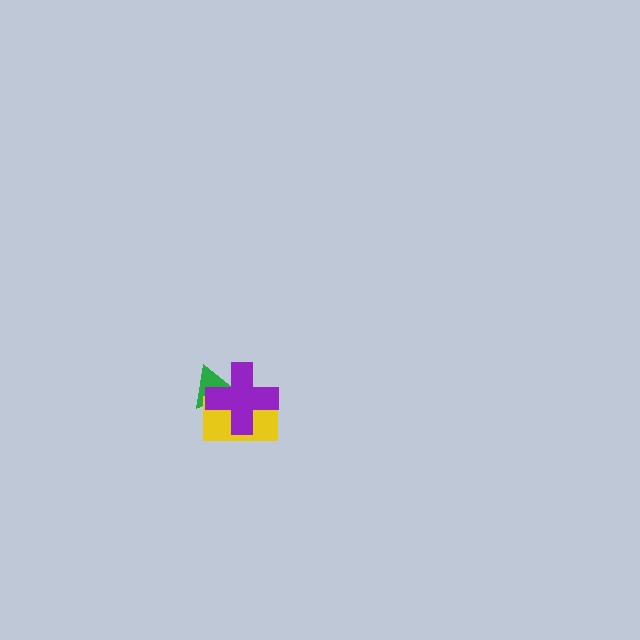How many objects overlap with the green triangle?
2 objects overlap with the green triangle.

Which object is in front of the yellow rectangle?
The purple cross is in front of the yellow rectangle.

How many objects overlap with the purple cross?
2 objects overlap with the purple cross.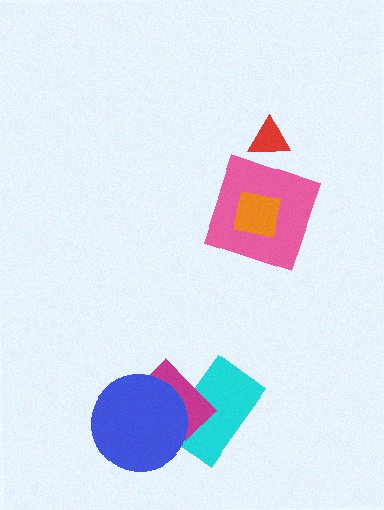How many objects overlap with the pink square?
1 object overlaps with the pink square.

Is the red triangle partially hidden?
No, no other shape covers it.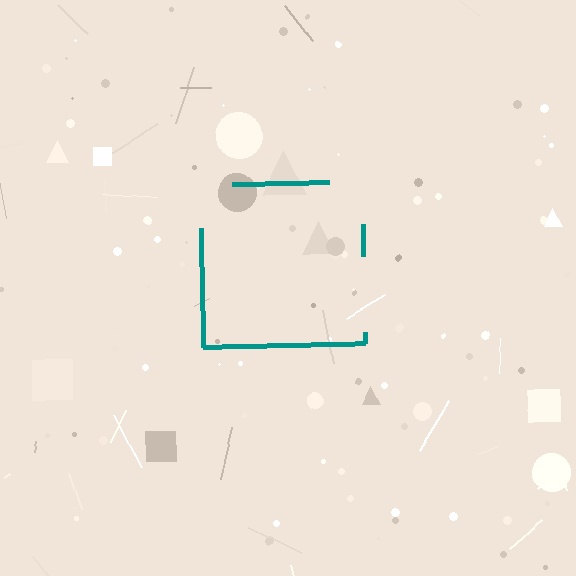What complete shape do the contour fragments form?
The contour fragments form a square.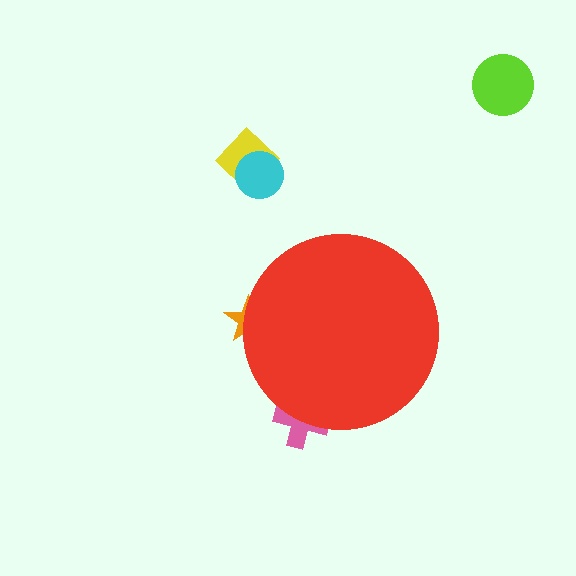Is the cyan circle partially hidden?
No, the cyan circle is fully visible.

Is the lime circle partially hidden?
No, the lime circle is fully visible.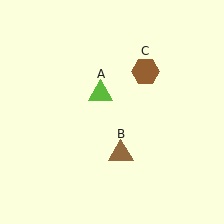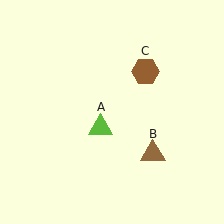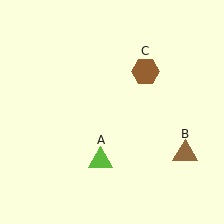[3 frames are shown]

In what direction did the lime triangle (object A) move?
The lime triangle (object A) moved down.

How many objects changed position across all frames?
2 objects changed position: lime triangle (object A), brown triangle (object B).